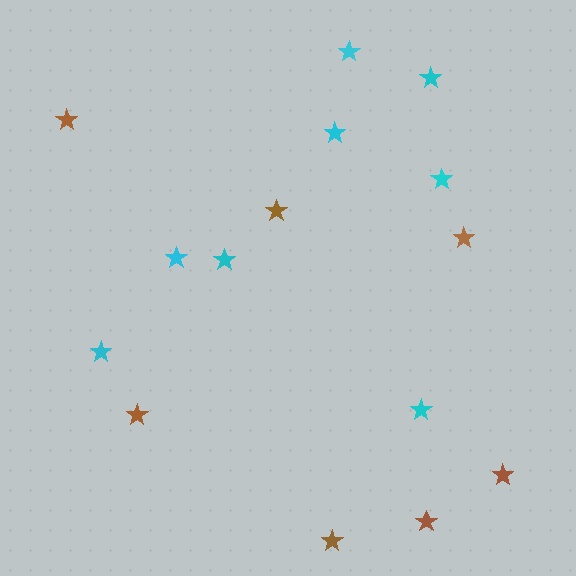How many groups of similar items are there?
There are 2 groups: one group of brown stars (7) and one group of cyan stars (8).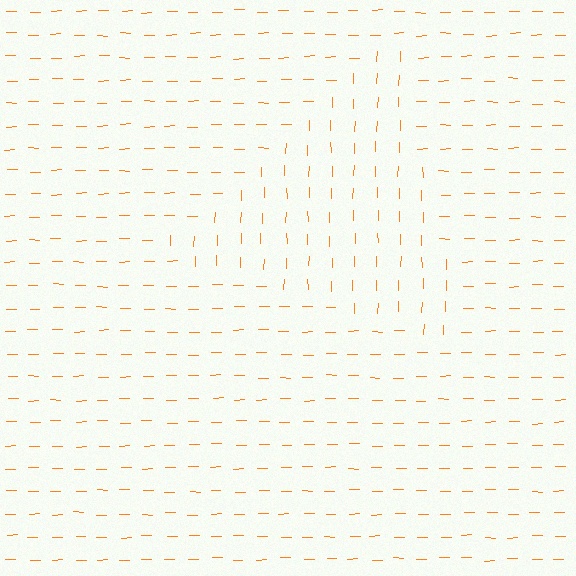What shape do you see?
I see a triangle.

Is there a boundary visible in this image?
Yes, there is a texture boundary formed by a change in line orientation.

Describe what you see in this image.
The image is filled with small orange line segments. A triangle region in the image has lines oriented differently from the surrounding lines, creating a visible texture boundary.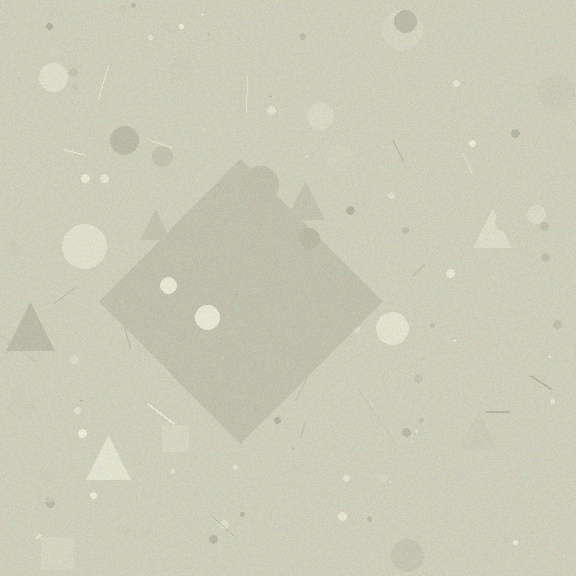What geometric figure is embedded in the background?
A diamond is embedded in the background.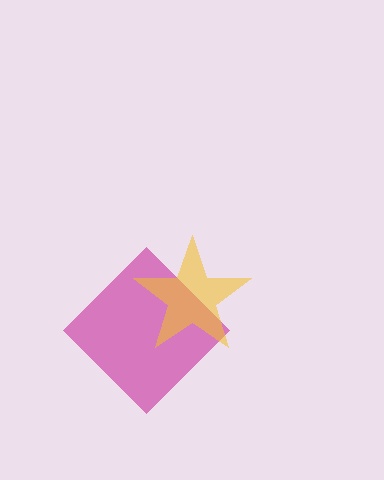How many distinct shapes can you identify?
There are 2 distinct shapes: a magenta diamond, a yellow star.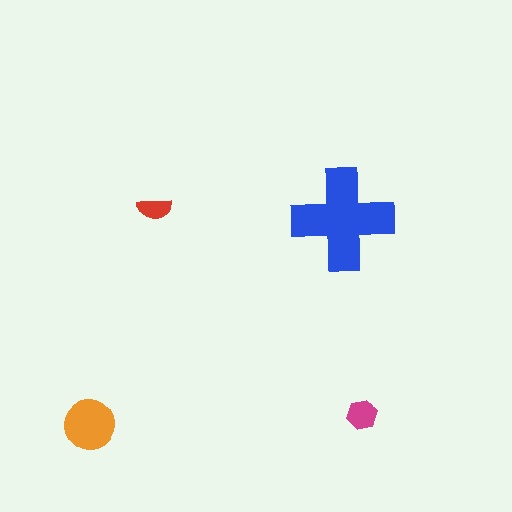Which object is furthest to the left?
The orange circle is leftmost.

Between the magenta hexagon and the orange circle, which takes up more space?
The orange circle.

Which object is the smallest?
The red semicircle.